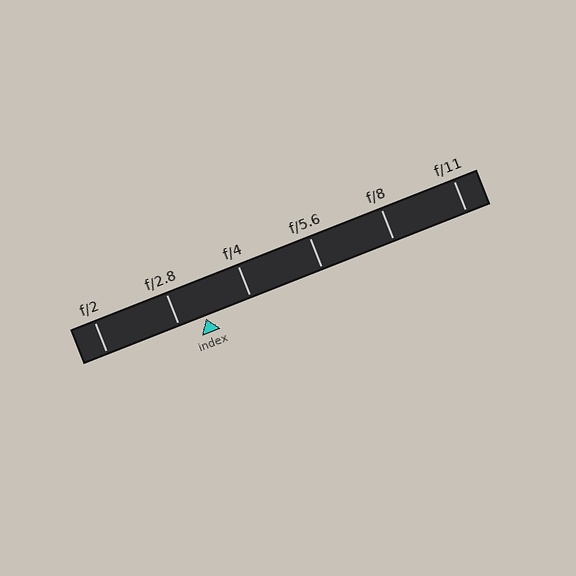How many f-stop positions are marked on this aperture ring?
There are 6 f-stop positions marked.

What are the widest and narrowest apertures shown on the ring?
The widest aperture shown is f/2 and the narrowest is f/11.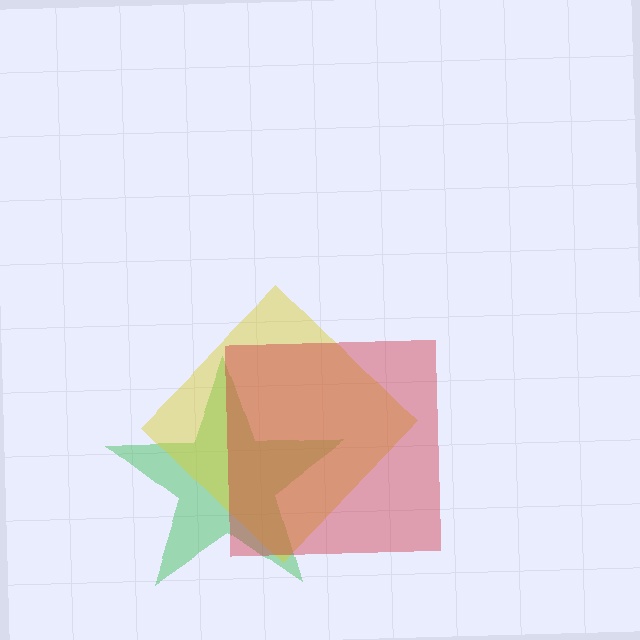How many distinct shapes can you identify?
There are 3 distinct shapes: a green star, a yellow diamond, a red square.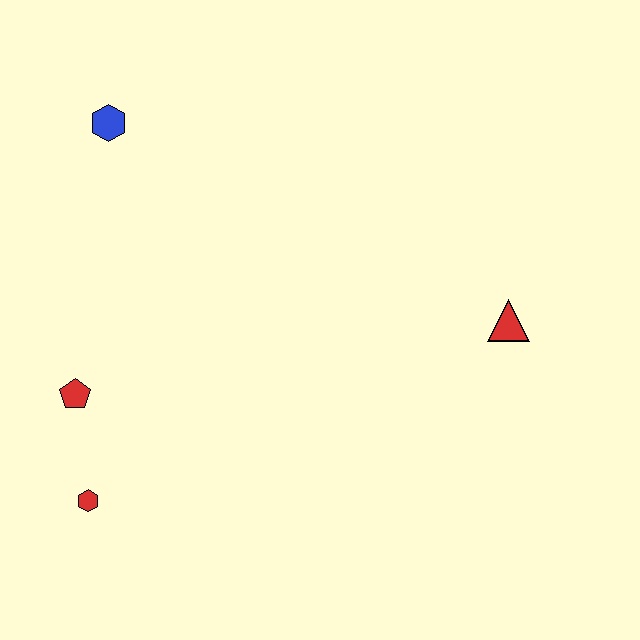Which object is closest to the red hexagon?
The red pentagon is closest to the red hexagon.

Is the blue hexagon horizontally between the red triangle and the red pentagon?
Yes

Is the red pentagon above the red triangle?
No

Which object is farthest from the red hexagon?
The red triangle is farthest from the red hexagon.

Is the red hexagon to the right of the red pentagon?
Yes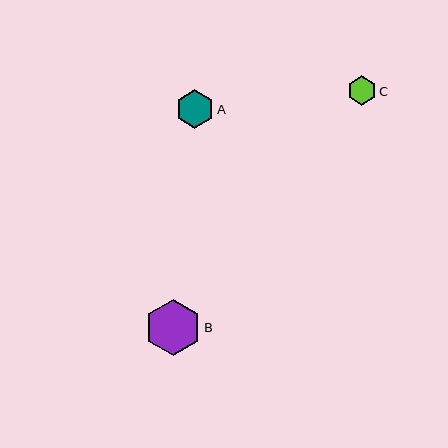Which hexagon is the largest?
Hexagon B is the largest with a size of approximately 56 pixels.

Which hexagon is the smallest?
Hexagon C is the smallest with a size of approximately 29 pixels.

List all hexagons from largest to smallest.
From largest to smallest: B, A, C.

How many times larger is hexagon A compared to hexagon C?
Hexagon A is approximately 1.3 times the size of hexagon C.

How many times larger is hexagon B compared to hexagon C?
Hexagon B is approximately 1.9 times the size of hexagon C.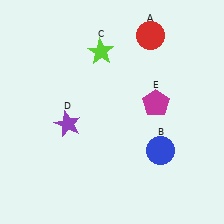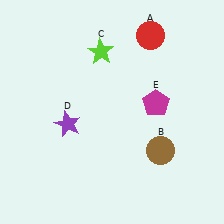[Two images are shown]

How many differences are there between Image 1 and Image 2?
There is 1 difference between the two images.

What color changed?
The circle (B) changed from blue in Image 1 to brown in Image 2.